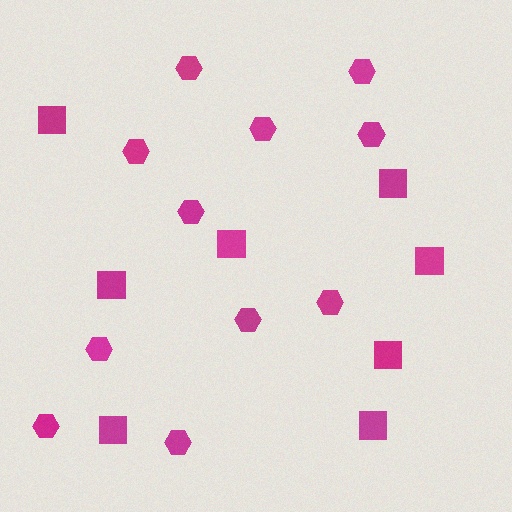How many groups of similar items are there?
There are 2 groups: one group of squares (8) and one group of hexagons (11).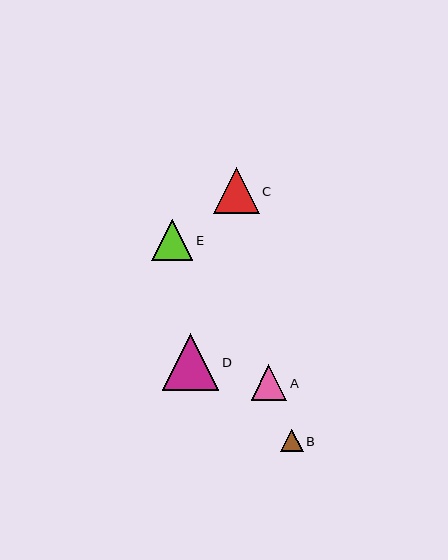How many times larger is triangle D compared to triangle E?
Triangle D is approximately 1.4 times the size of triangle E.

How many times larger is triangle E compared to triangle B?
Triangle E is approximately 1.8 times the size of triangle B.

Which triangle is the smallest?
Triangle B is the smallest with a size of approximately 23 pixels.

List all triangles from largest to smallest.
From largest to smallest: D, C, E, A, B.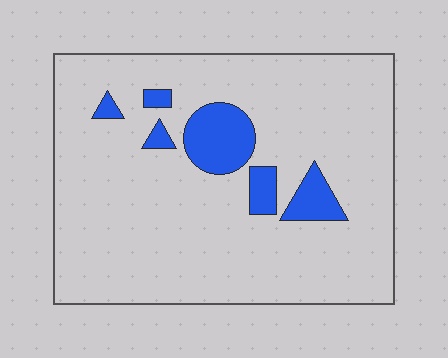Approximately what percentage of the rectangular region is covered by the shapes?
Approximately 10%.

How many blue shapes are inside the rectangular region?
6.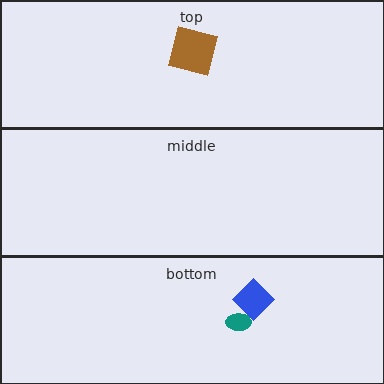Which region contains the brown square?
The top region.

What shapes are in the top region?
The brown square.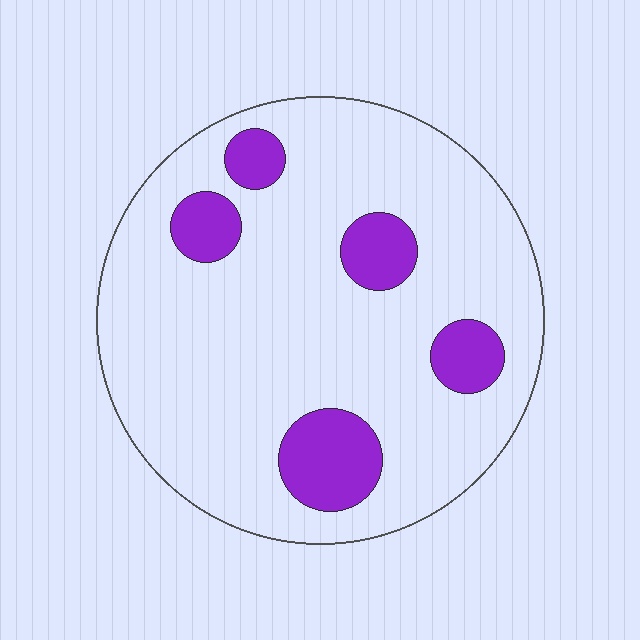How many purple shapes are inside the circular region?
5.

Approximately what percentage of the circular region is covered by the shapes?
Approximately 15%.